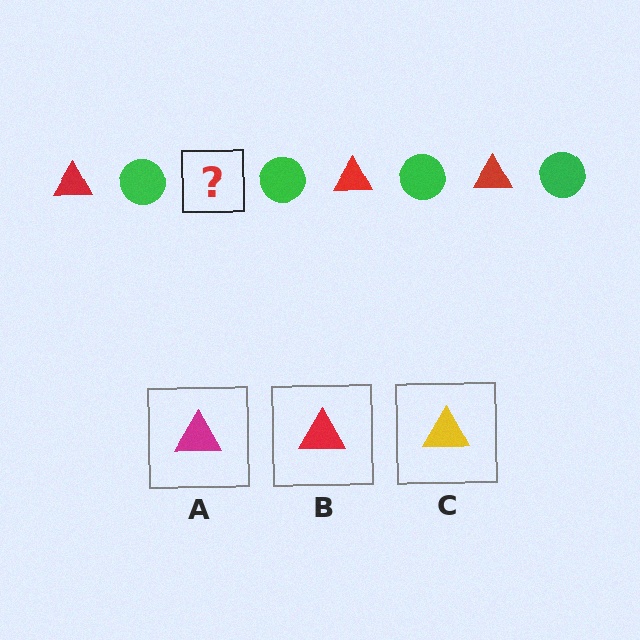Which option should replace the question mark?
Option B.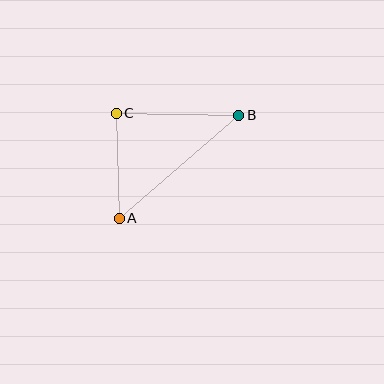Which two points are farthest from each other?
Points A and B are farthest from each other.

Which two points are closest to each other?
Points A and C are closest to each other.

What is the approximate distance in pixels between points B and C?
The distance between B and C is approximately 123 pixels.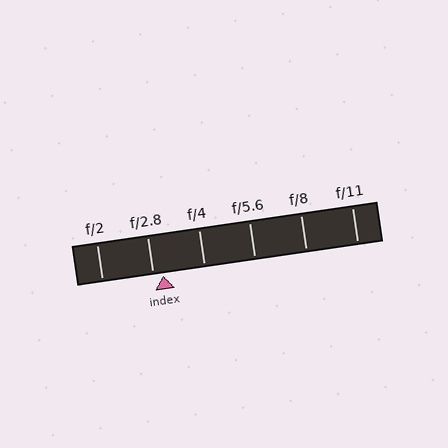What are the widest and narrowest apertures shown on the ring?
The widest aperture shown is f/2 and the narrowest is f/11.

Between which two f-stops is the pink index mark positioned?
The index mark is between f/2.8 and f/4.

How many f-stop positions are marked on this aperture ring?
There are 6 f-stop positions marked.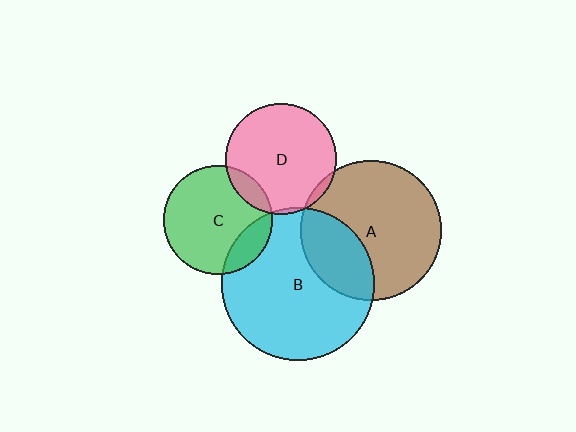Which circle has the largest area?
Circle B (cyan).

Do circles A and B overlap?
Yes.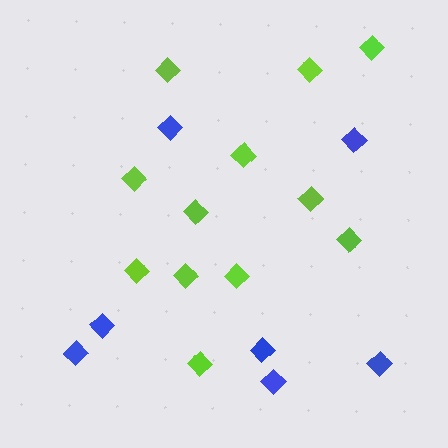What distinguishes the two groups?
There are 2 groups: one group of lime diamonds (12) and one group of blue diamonds (7).